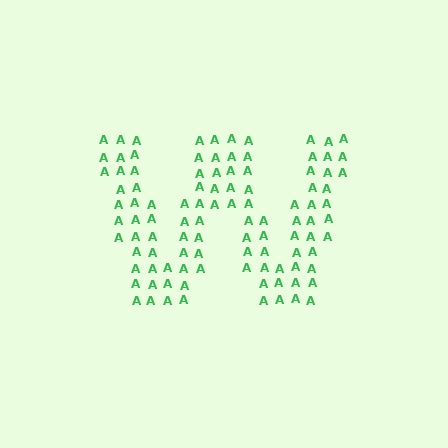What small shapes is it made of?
It is made of small letter A's.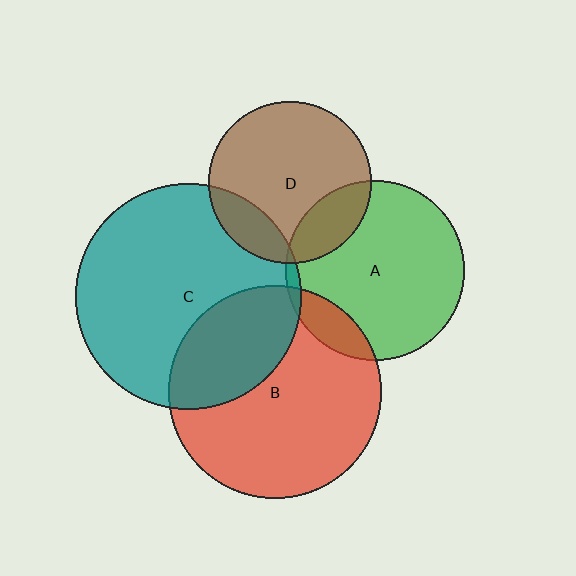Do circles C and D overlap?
Yes.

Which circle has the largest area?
Circle C (teal).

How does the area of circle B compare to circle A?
Approximately 1.4 times.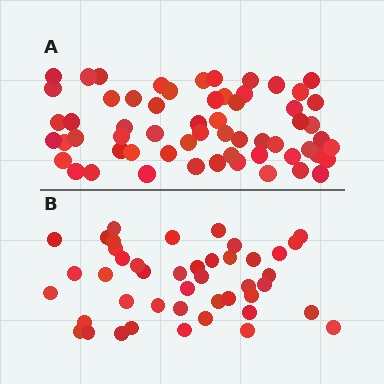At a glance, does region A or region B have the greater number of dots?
Region A (the top region) has more dots.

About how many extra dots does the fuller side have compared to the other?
Region A has approximately 15 more dots than region B.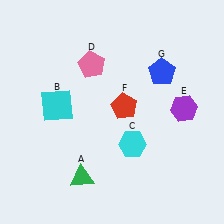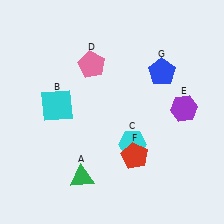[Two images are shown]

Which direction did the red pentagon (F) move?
The red pentagon (F) moved down.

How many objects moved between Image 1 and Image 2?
1 object moved between the two images.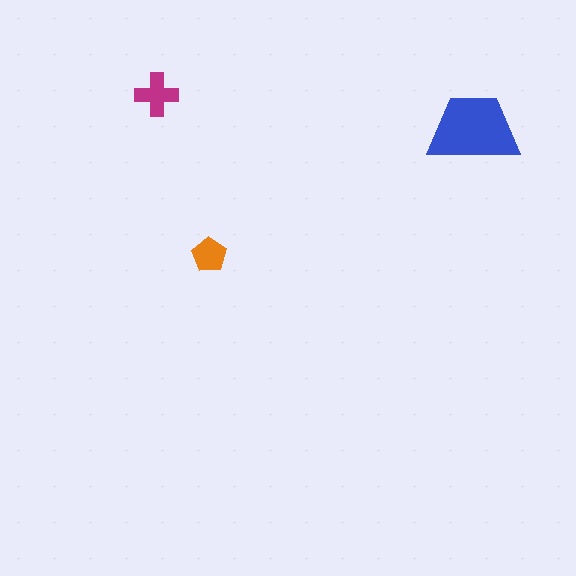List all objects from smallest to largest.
The orange pentagon, the magenta cross, the blue trapezoid.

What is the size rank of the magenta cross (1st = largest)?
2nd.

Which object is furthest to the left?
The magenta cross is leftmost.